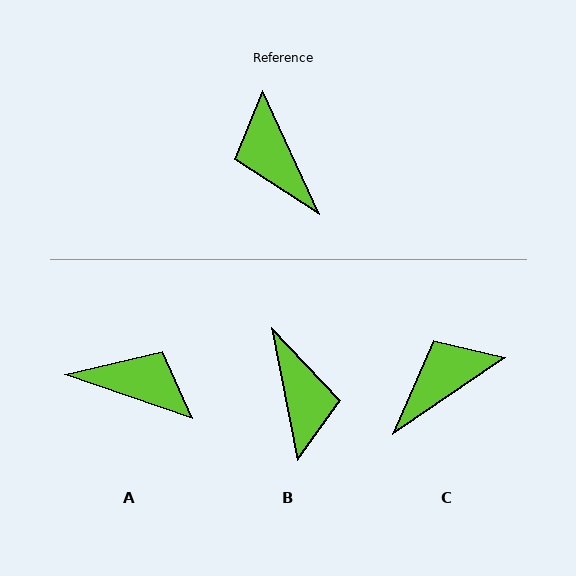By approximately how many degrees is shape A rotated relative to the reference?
Approximately 134 degrees clockwise.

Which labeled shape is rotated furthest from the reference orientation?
B, about 166 degrees away.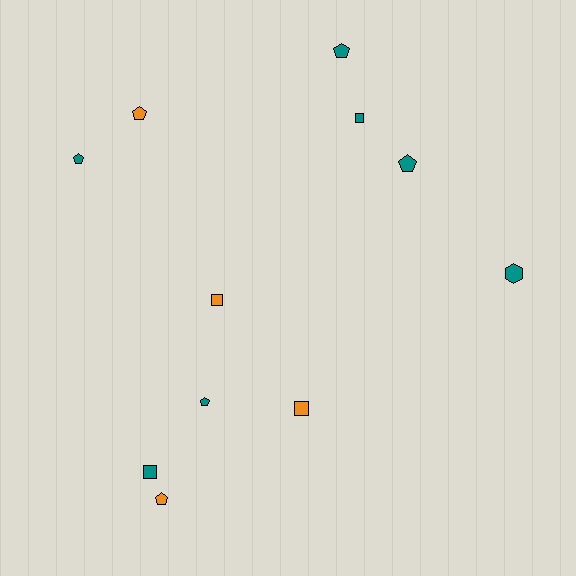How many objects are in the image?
There are 11 objects.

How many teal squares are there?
There are 2 teal squares.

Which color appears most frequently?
Teal, with 7 objects.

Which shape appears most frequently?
Pentagon, with 6 objects.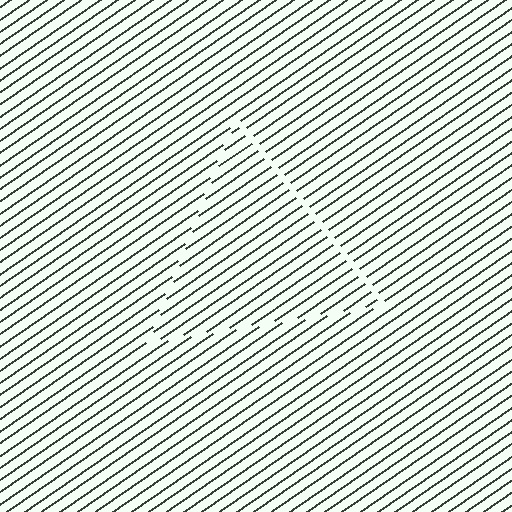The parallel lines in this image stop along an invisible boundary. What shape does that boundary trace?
An illusory triangle. The interior of the shape contains the same grating, shifted by half a period — the contour is defined by the phase discontinuity where line-ends from the inner and outer gratings abut.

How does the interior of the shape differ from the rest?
The interior of the shape contains the same grating, shifted by half a period — the contour is defined by the phase discontinuity where line-ends from the inner and outer gratings abut.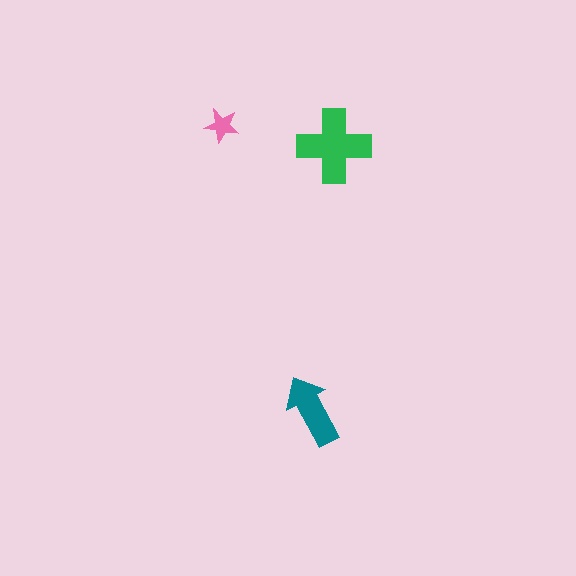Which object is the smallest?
The pink star.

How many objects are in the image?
There are 3 objects in the image.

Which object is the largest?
The green cross.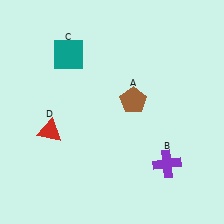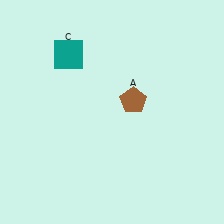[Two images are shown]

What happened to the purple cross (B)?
The purple cross (B) was removed in Image 2. It was in the bottom-right area of Image 1.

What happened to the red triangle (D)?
The red triangle (D) was removed in Image 2. It was in the bottom-left area of Image 1.